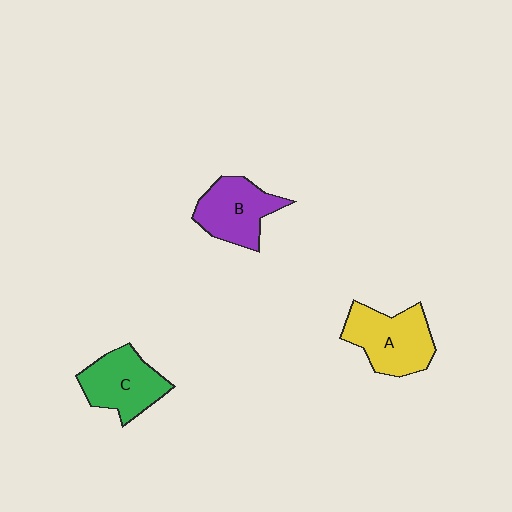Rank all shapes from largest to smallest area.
From largest to smallest: A (yellow), C (green), B (purple).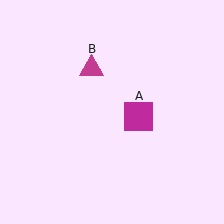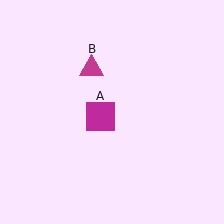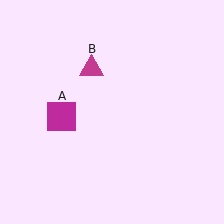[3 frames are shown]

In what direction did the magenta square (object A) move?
The magenta square (object A) moved left.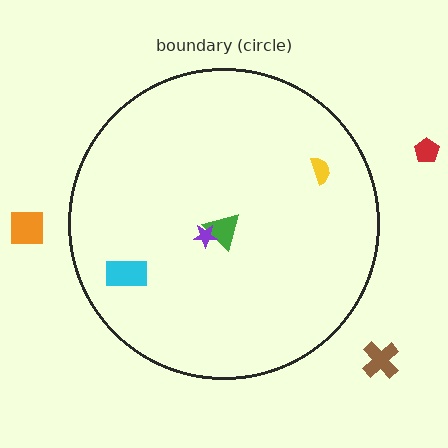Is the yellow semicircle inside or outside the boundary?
Inside.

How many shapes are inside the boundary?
4 inside, 3 outside.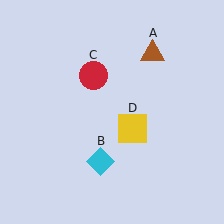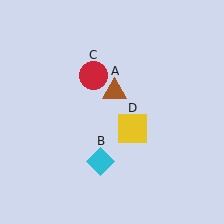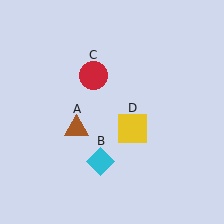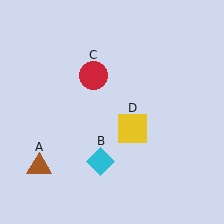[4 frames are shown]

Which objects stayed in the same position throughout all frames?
Cyan diamond (object B) and red circle (object C) and yellow square (object D) remained stationary.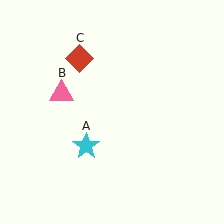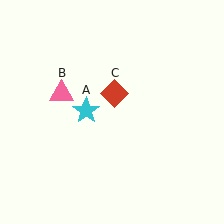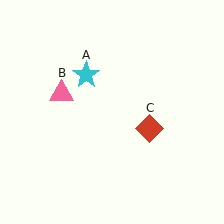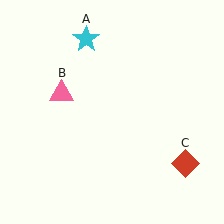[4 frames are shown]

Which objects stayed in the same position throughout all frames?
Pink triangle (object B) remained stationary.